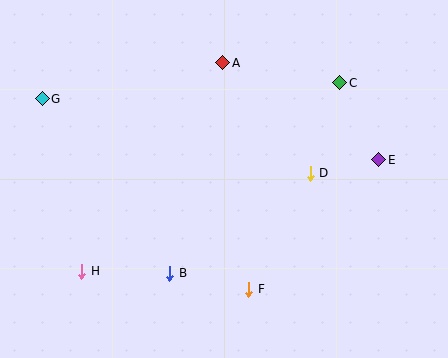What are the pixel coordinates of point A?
Point A is at (223, 63).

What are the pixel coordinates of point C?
Point C is at (340, 83).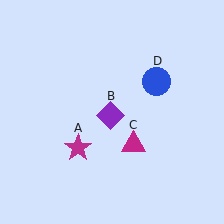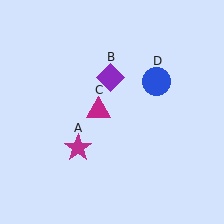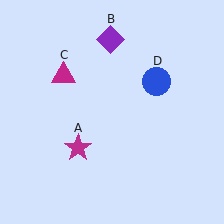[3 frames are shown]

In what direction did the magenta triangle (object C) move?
The magenta triangle (object C) moved up and to the left.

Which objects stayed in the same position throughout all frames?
Magenta star (object A) and blue circle (object D) remained stationary.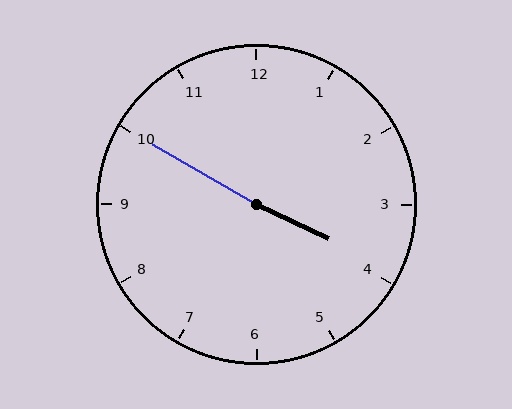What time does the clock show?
3:50.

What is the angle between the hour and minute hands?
Approximately 175 degrees.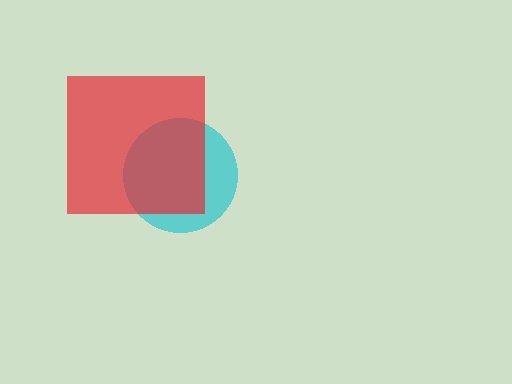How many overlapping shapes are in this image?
There are 2 overlapping shapes in the image.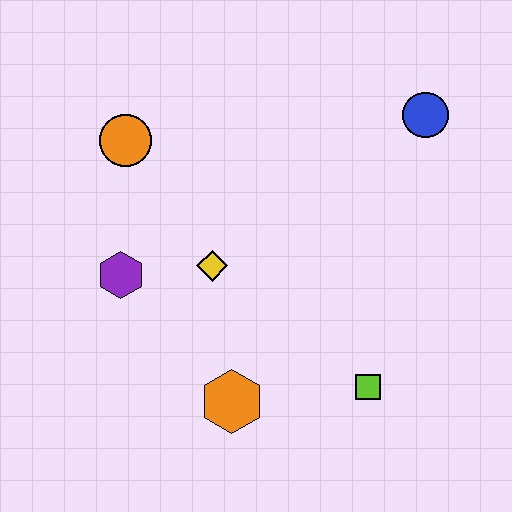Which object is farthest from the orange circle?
The lime square is farthest from the orange circle.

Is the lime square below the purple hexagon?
Yes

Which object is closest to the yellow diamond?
The purple hexagon is closest to the yellow diamond.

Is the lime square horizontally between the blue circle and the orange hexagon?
Yes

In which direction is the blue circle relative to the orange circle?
The blue circle is to the right of the orange circle.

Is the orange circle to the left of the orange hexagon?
Yes